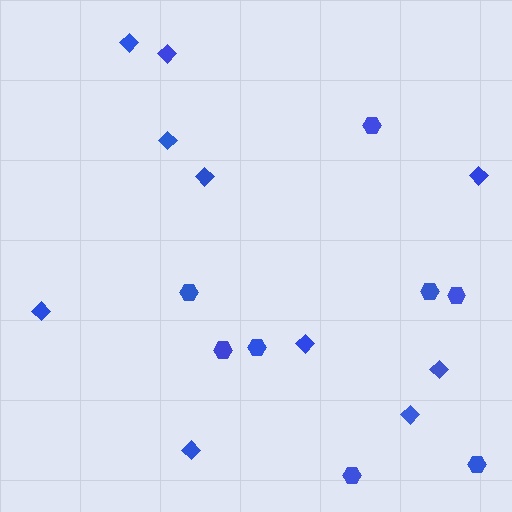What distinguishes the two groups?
There are 2 groups: one group of hexagons (8) and one group of diamonds (10).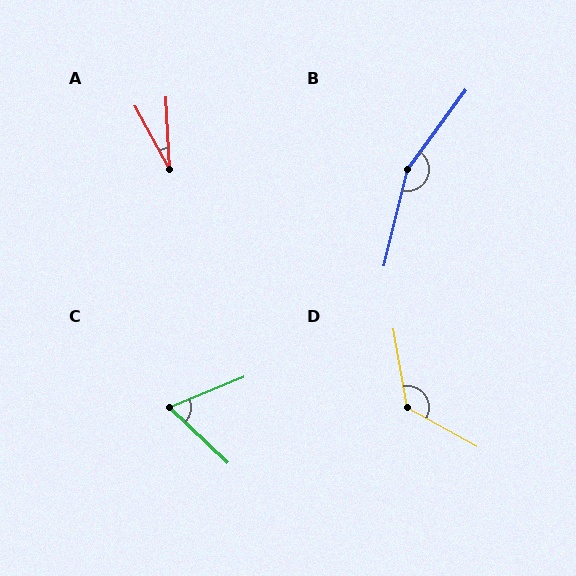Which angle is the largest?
B, at approximately 157 degrees.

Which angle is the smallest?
A, at approximately 25 degrees.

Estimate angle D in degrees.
Approximately 129 degrees.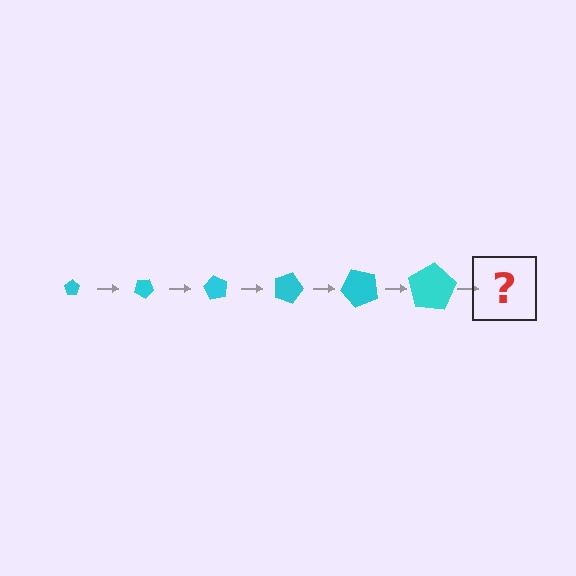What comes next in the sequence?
The next element should be a pentagon, larger than the previous one and rotated 180 degrees from the start.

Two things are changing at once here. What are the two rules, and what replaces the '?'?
The two rules are that the pentagon grows larger each step and it rotates 30 degrees each step. The '?' should be a pentagon, larger than the previous one and rotated 180 degrees from the start.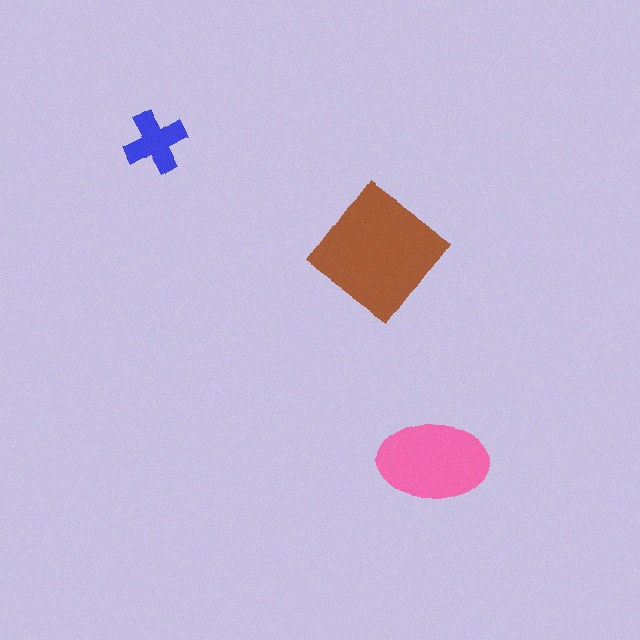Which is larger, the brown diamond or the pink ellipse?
The brown diamond.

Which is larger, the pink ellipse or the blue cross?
The pink ellipse.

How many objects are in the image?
There are 3 objects in the image.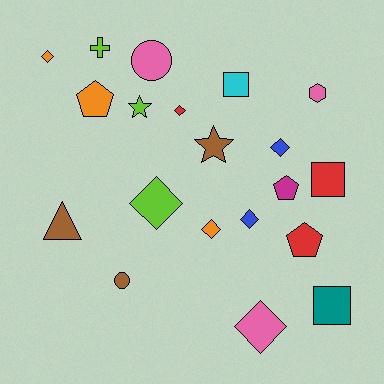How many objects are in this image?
There are 20 objects.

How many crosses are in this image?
There is 1 cross.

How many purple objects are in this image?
There are no purple objects.